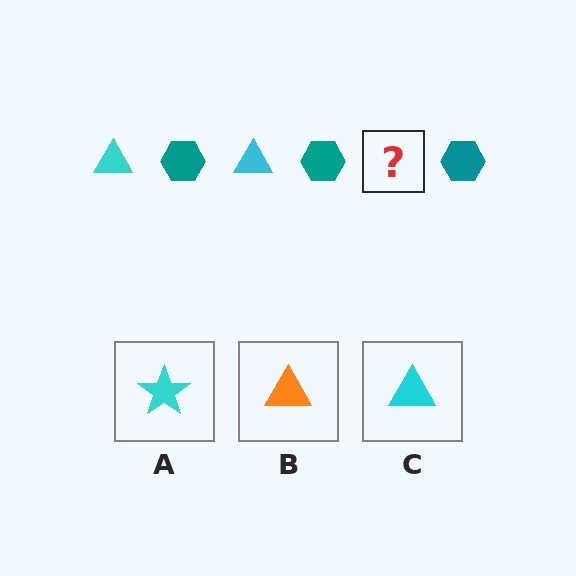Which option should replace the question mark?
Option C.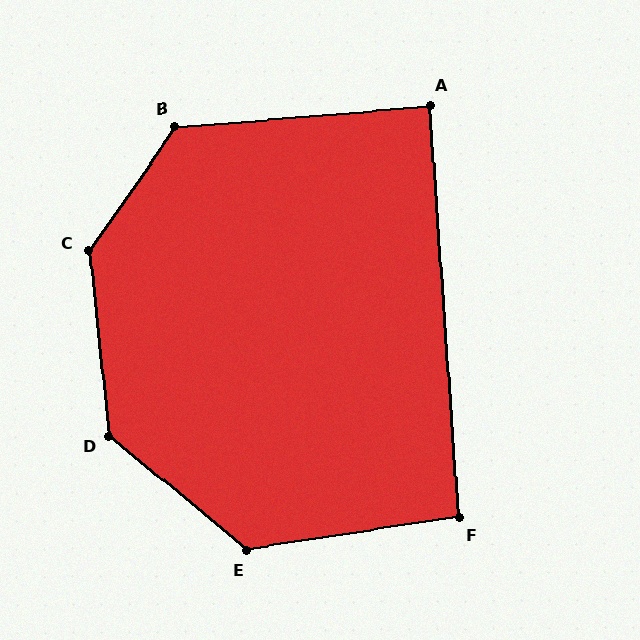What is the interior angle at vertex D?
Approximately 135 degrees (obtuse).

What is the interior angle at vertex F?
Approximately 95 degrees (approximately right).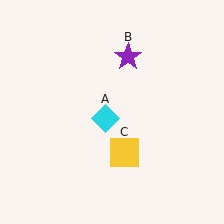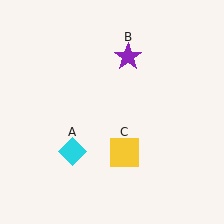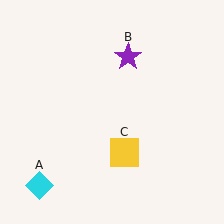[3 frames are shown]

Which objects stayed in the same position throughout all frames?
Purple star (object B) and yellow square (object C) remained stationary.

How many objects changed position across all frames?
1 object changed position: cyan diamond (object A).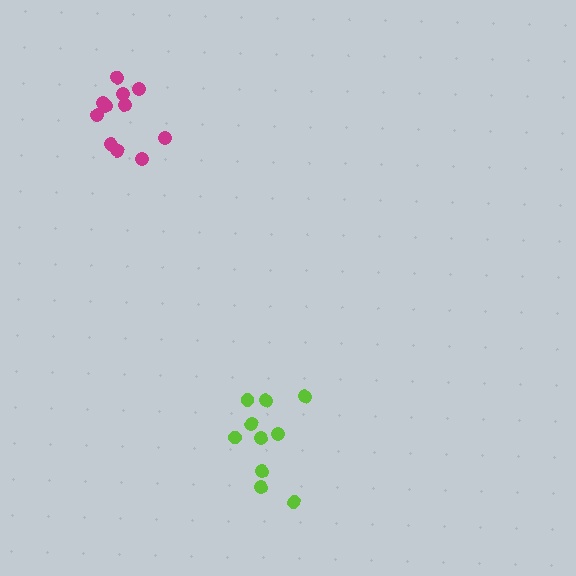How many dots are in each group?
Group 1: 11 dots, Group 2: 10 dots (21 total).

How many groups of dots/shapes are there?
There are 2 groups.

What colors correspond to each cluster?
The clusters are colored: magenta, lime.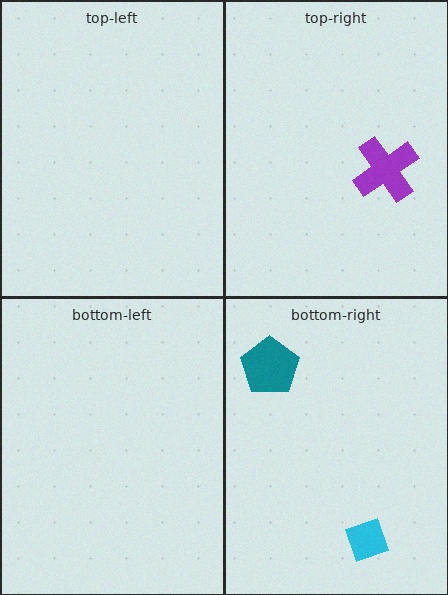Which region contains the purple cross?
The top-right region.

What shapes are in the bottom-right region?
The teal pentagon, the cyan diamond.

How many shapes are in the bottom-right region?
2.